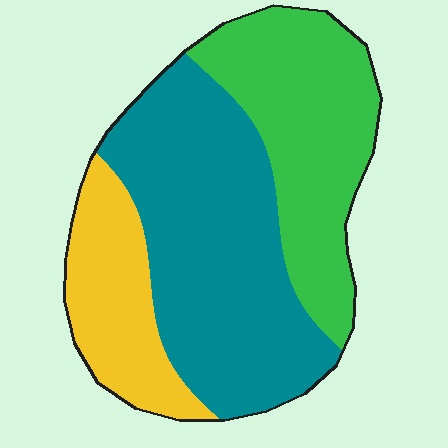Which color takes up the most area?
Teal, at roughly 50%.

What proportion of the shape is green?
Green takes up between a quarter and a half of the shape.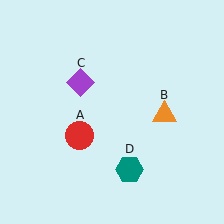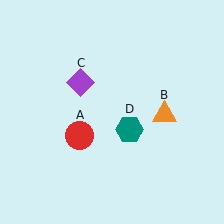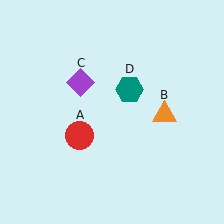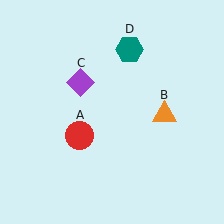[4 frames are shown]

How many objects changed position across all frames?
1 object changed position: teal hexagon (object D).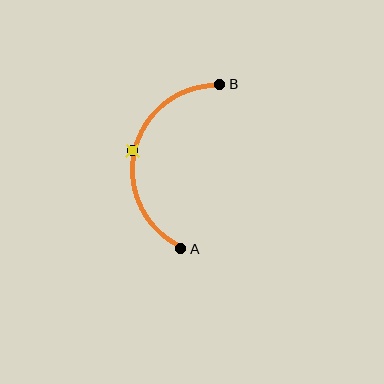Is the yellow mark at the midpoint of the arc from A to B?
Yes. The yellow mark lies on the arc at equal arc-length from both A and B — it is the arc midpoint.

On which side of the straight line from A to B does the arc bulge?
The arc bulges to the left of the straight line connecting A and B.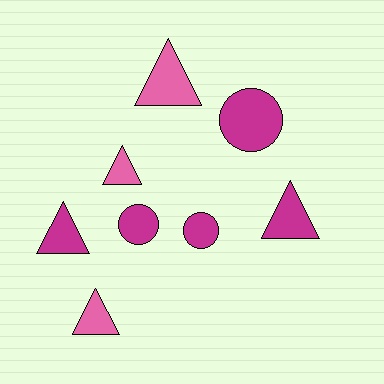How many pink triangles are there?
There are 3 pink triangles.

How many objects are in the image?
There are 8 objects.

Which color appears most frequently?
Magenta, with 5 objects.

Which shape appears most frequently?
Triangle, with 5 objects.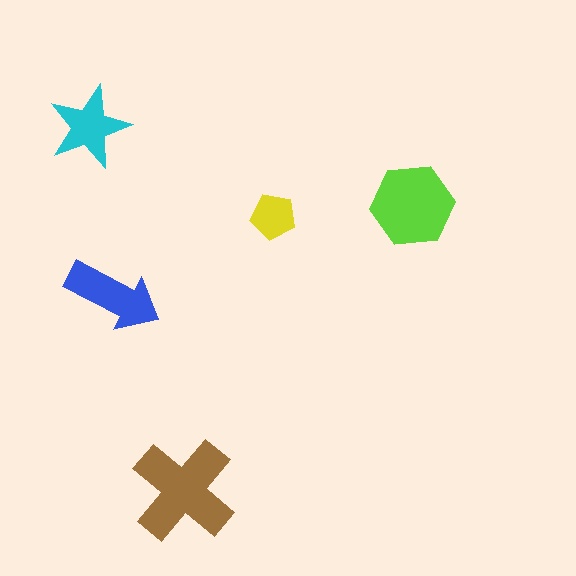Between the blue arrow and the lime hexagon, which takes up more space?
The lime hexagon.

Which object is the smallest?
The yellow pentagon.